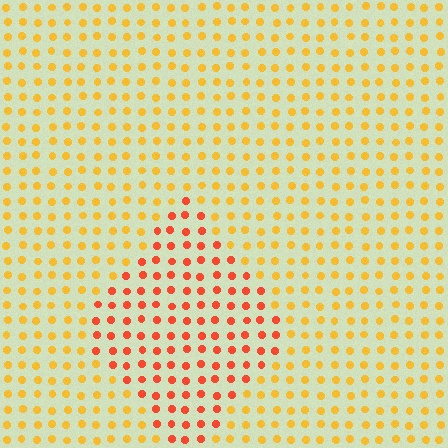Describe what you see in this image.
The image is filled with small yellow elements in a uniform arrangement. A diamond-shaped region is visible where the elements are tinted to a slightly different hue, forming a subtle color boundary.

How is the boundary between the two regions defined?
The boundary is defined purely by a slight shift in hue (about 35 degrees). Spacing, size, and orientation are identical on both sides.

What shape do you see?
I see a diamond.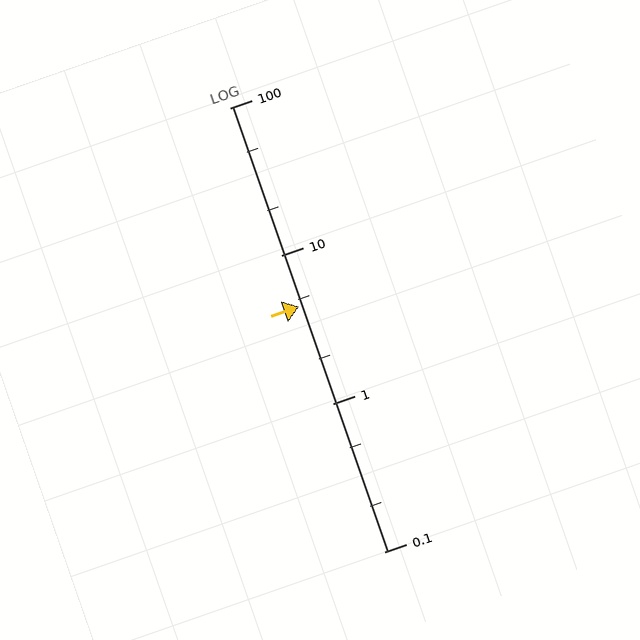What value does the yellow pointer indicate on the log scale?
The pointer indicates approximately 4.5.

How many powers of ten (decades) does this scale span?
The scale spans 3 decades, from 0.1 to 100.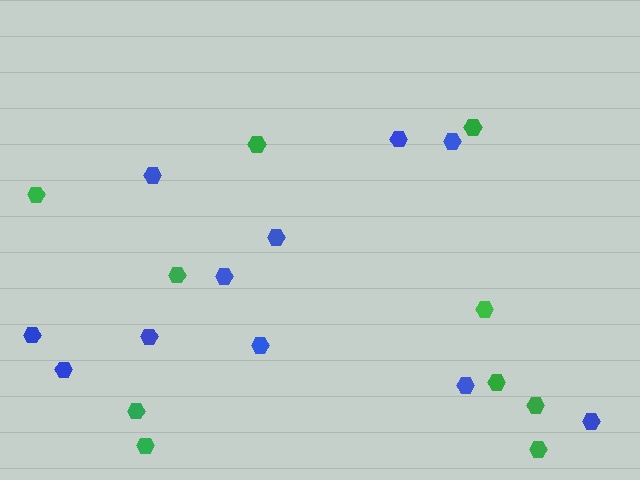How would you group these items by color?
There are 2 groups: one group of green hexagons (10) and one group of blue hexagons (11).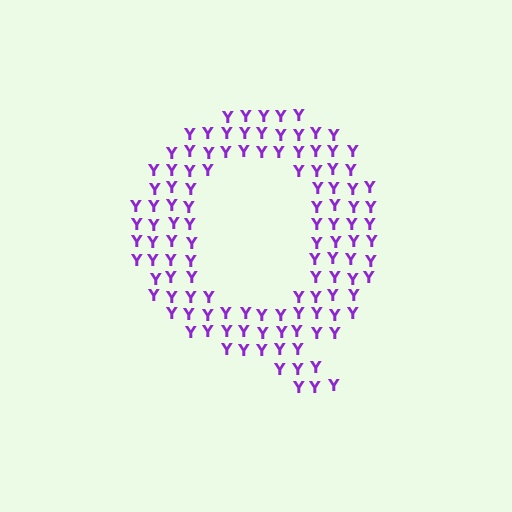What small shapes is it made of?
It is made of small letter Y's.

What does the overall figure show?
The overall figure shows the letter Q.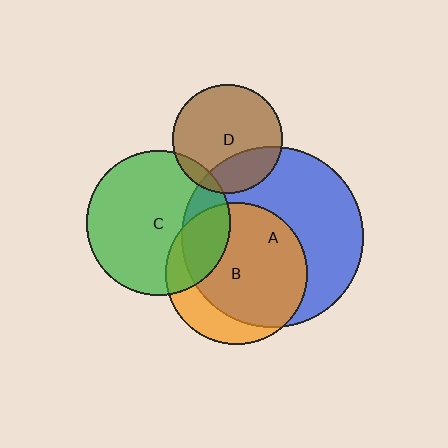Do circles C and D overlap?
Yes.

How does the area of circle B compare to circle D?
Approximately 1.7 times.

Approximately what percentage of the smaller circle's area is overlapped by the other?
Approximately 10%.